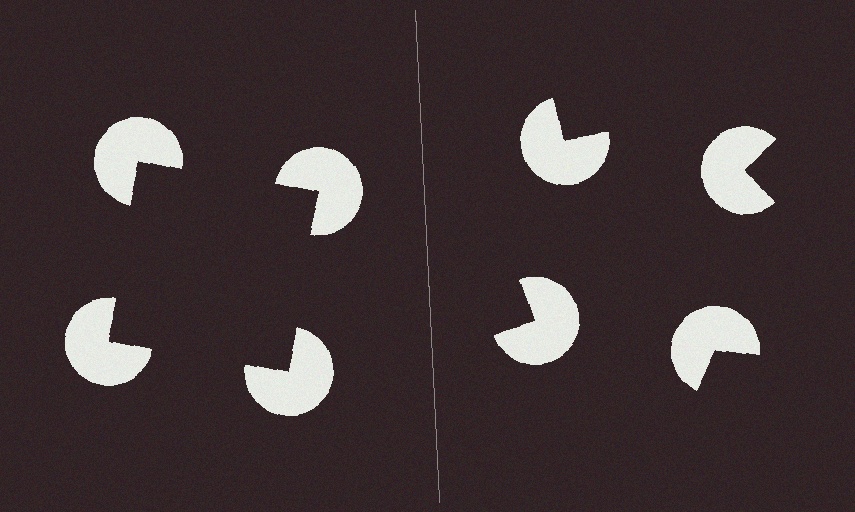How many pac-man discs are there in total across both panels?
8 — 4 on each side.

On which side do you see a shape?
An illusory square appears on the left side. On the right side the wedge cuts are rotated, so no coherent shape forms.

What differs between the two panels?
The pac-man discs are positioned identically on both sides; only the wedge orientations differ. On the left they align to a square; on the right they are misaligned.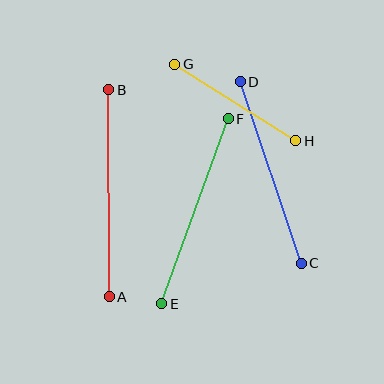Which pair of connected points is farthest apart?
Points A and B are farthest apart.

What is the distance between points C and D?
The distance is approximately 192 pixels.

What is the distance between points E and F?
The distance is approximately 197 pixels.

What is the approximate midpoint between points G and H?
The midpoint is at approximately (235, 103) pixels.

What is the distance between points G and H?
The distance is approximately 143 pixels.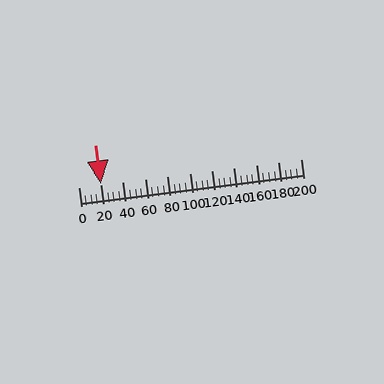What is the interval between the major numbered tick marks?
The major tick marks are spaced 20 units apart.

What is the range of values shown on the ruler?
The ruler shows values from 0 to 200.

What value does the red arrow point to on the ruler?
The red arrow points to approximately 20.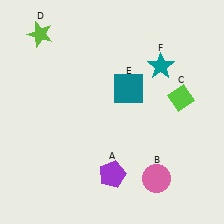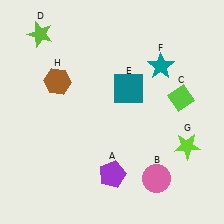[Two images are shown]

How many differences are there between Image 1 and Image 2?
There are 2 differences between the two images.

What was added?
A lime star (G), a brown hexagon (H) were added in Image 2.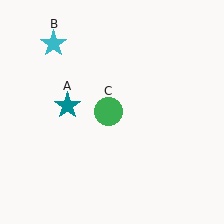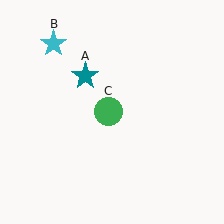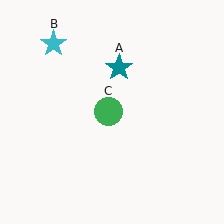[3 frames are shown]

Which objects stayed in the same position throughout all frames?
Cyan star (object B) and green circle (object C) remained stationary.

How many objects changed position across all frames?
1 object changed position: teal star (object A).